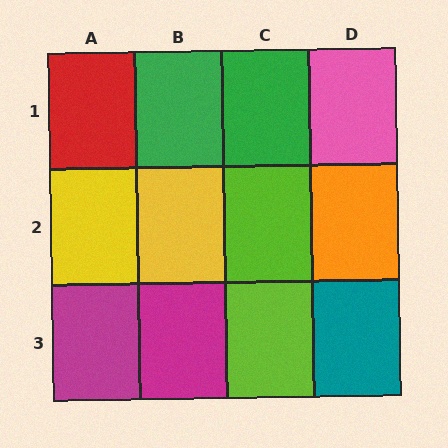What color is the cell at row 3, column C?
Lime.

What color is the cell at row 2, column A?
Yellow.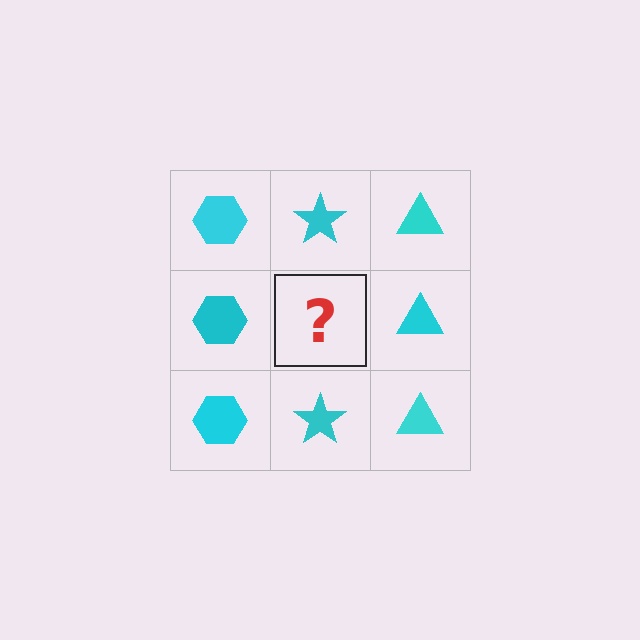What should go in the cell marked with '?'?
The missing cell should contain a cyan star.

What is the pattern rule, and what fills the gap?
The rule is that each column has a consistent shape. The gap should be filled with a cyan star.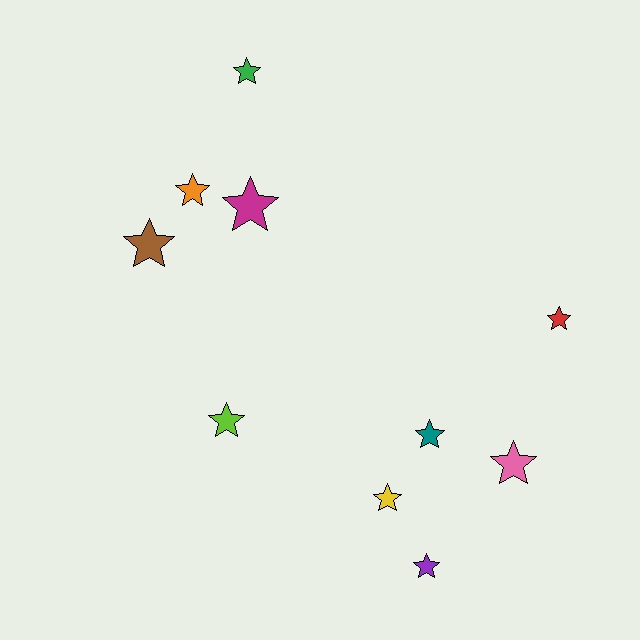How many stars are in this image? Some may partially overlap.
There are 10 stars.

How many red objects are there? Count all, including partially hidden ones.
There is 1 red object.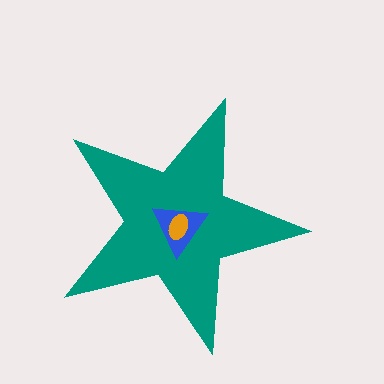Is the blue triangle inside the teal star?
Yes.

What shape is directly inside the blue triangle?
The orange ellipse.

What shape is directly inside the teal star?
The blue triangle.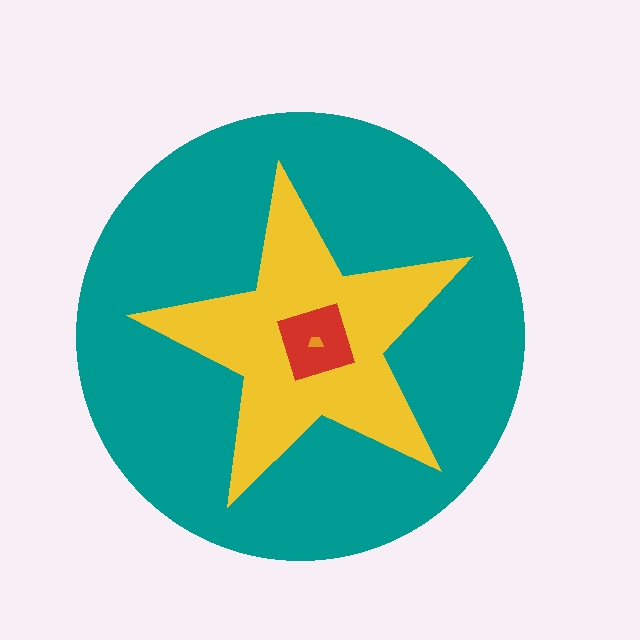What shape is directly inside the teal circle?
The yellow star.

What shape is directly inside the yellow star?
The red square.